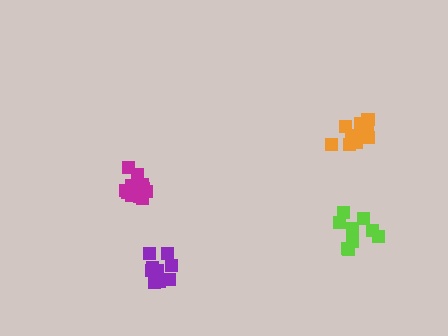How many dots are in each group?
Group 1: 12 dots, Group 2: 9 dots, Group 3: 11 dots, Group 4: 11 dots (43 total).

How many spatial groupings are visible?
There are 4 spatial groupings.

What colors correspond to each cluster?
The clusters are colored: magenta, lime, orange, purple.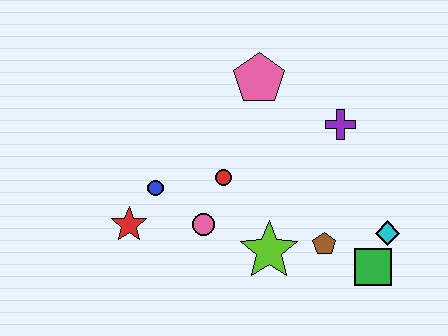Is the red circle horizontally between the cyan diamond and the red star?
Yes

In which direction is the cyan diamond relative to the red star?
The cyan diamond is to the right of the red star.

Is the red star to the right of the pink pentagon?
No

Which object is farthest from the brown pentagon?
The red star is farthest from the brown pentagon.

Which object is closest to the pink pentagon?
The purple cross is closest to the pink pentagon.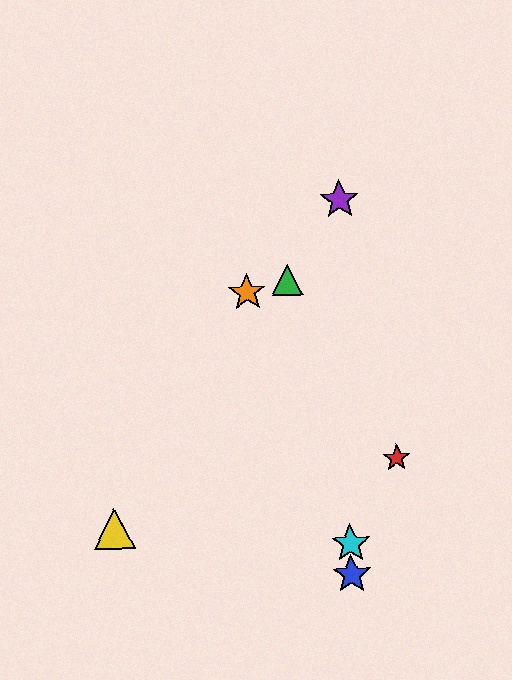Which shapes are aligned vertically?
The blue star, the purple star, the cyan star are aligned vertically.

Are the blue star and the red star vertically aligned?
No, the blue star is at x≈352 and the red star is at x≈397.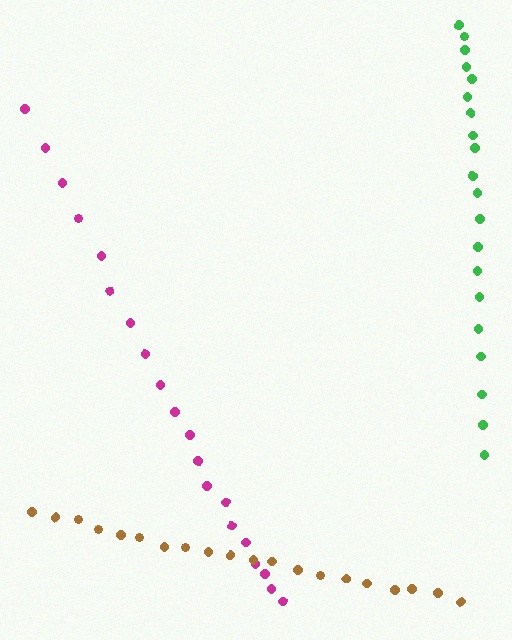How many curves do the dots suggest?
There are 3 distinct paths.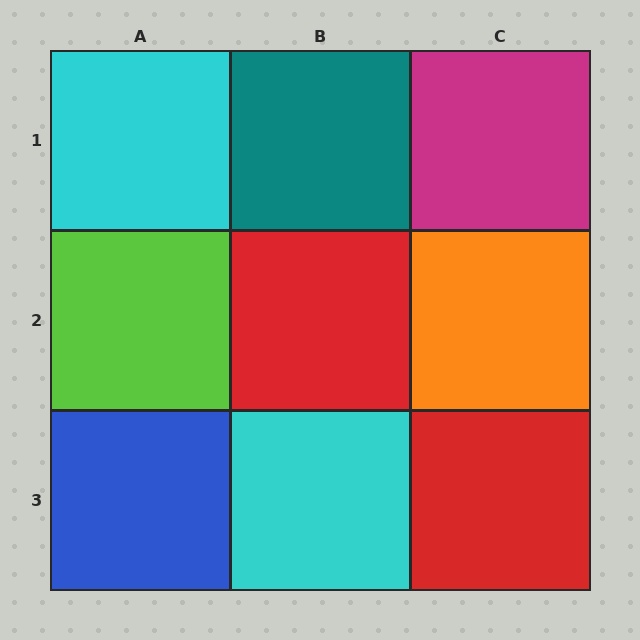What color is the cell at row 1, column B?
Teal.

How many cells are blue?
1 cell is blue.